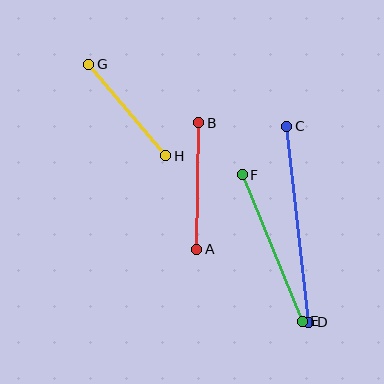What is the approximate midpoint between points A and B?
The midpoint is at approximately (198, 186) pixels.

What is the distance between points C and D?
The distance is approximately 197 pixels.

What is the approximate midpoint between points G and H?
The midpoint is at approximately (127, 110) pixels.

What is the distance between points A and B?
The distance is approximately 127 pixels.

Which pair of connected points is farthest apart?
Points C and D are farthest apart.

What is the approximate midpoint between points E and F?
The midpoint is at approximately (272, 248) pixels.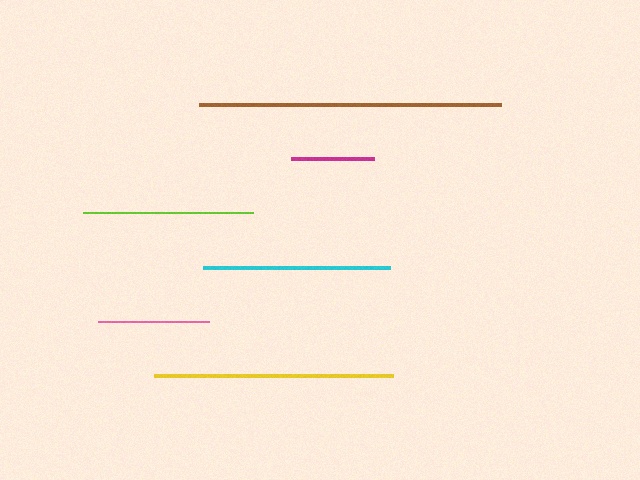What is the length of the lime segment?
The lime segment is approximately 170 pixels long.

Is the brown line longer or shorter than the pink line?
The brown line is longer than the pink line.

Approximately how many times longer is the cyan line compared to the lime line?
The cyan line is approximately 1.1 times the length of the lime line.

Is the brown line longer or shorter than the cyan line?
The brown line is longer than the cyan line.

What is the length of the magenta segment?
The magenta segment is approximately 83 pixels long.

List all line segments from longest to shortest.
From longest to shortest: brown, yellow, cyan, lime, pink, magenta.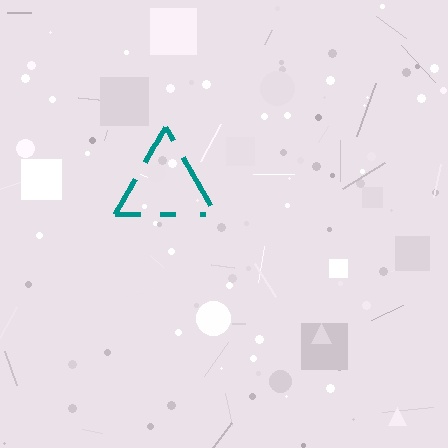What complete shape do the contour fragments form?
The contour fragments form a triangle.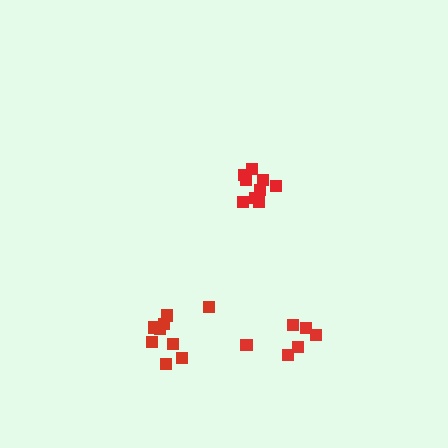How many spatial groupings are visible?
There are 3 spatial groupings.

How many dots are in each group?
Group 1: 9 dots, Group 2: 9 dots, Group 3: 6 dots (24 total).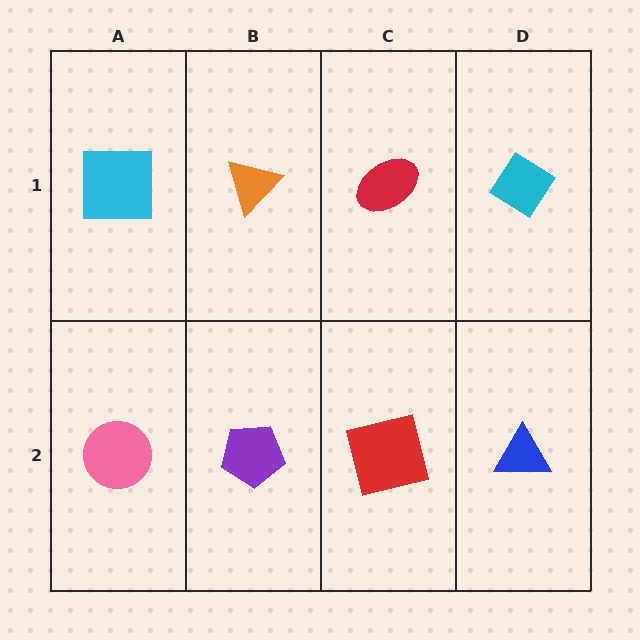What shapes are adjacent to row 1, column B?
A purple pentagon (row 2, column B), a cyan square (row 1, column A), a red ellipse (row 1, column C).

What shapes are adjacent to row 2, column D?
A cyan diamond (row 1, column D), a red square (row 2, column C).